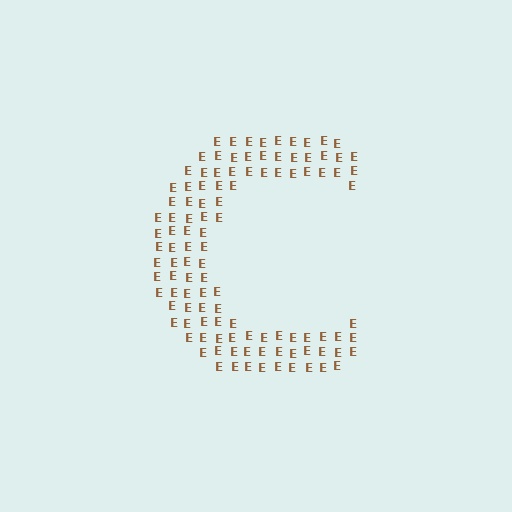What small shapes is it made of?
It is made of small letter E's.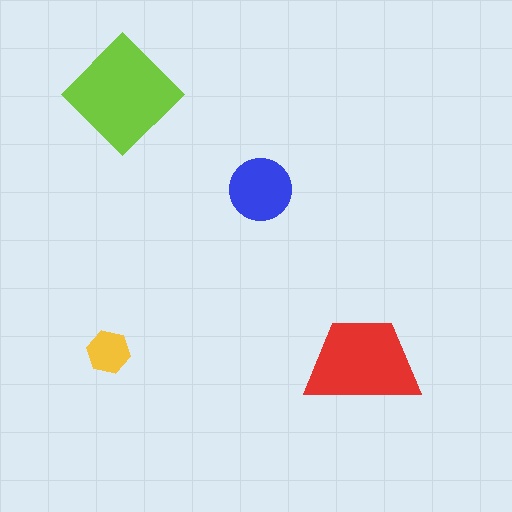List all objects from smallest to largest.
The yellow hexagon, the blue circle, the red trapezoid, the lime diamond.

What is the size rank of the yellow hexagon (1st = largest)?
4th.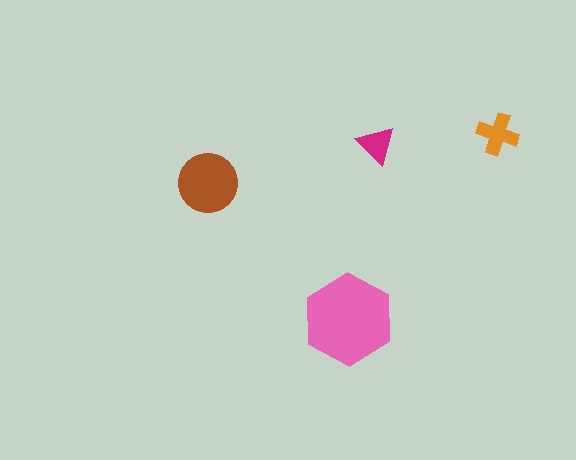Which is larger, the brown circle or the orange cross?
The brown circle.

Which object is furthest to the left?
The brown circle is leftmost.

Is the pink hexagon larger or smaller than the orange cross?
Larger.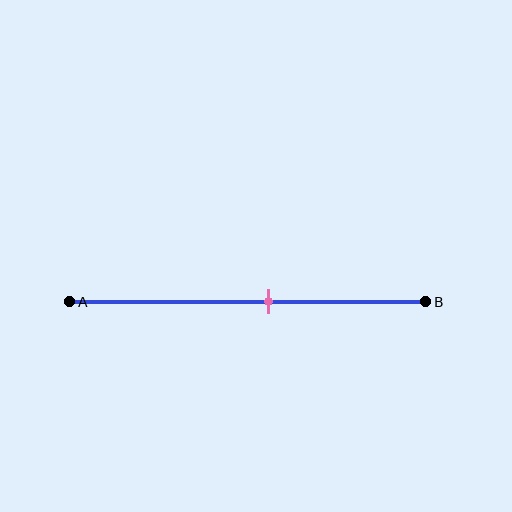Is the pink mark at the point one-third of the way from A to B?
No, the mark is at about 55% from A, not at the 33% one-third point.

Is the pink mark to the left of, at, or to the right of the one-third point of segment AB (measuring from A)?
The pink mark is to the right of the one-third point of segment AB.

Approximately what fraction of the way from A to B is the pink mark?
The pink mark is approximately 55% of the way from A to B.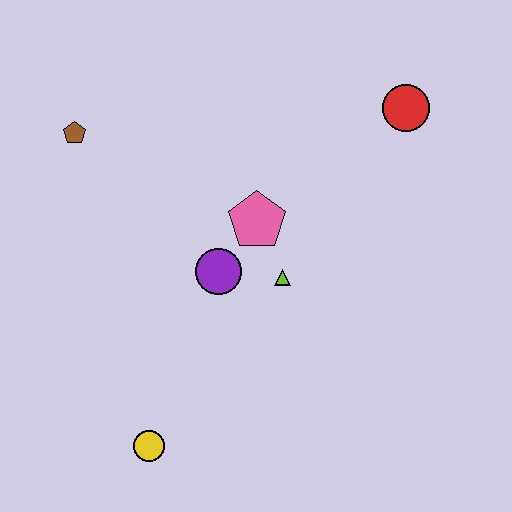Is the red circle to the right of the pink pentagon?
Yes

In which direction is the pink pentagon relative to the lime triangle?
The pink pentagon is above the lime triangle.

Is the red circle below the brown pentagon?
No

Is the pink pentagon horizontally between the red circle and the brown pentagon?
Yes